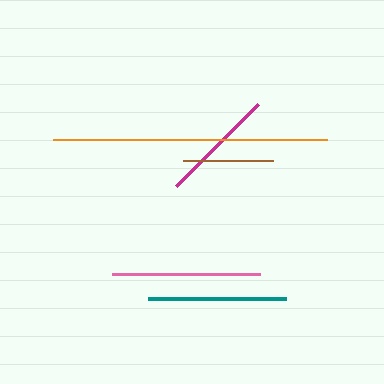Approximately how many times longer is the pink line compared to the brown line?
The pink line is approximately 1.6 times the length of the brown line.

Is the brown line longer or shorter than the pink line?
The pink line is longer than the brown line.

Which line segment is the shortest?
The brown line is the shortest at approximately 91 pixels.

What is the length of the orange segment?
The orange segment is approximately 275 pixels long.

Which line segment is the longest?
The orange line is the longest at approximately 275 pixels.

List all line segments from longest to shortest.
From longest to shortest: orange, pink, teal, magenta, brown.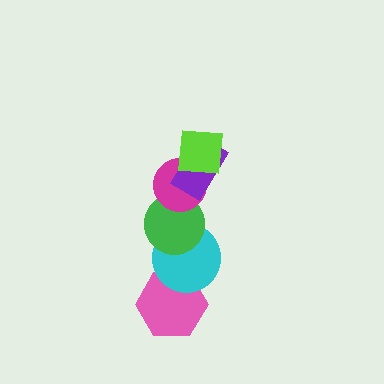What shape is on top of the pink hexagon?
The cyan circle is on top of the pink hexagon.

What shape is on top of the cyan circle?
The green circle is on top of the cyan circle.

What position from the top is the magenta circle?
The magenta circle is 3rd from the top.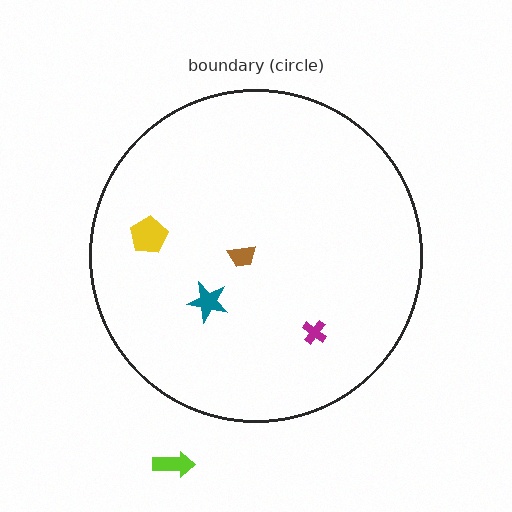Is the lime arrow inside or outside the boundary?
Outside.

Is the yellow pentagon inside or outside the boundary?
Inside.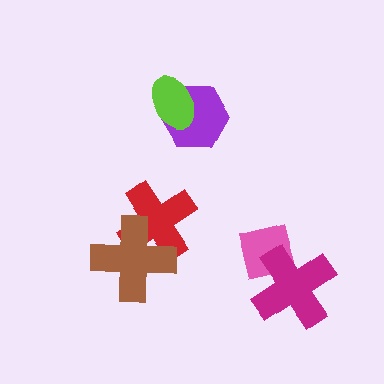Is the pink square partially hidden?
Yes, it is partially covered by another shape.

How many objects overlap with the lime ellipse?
1 object overlaps with the lime ellipse.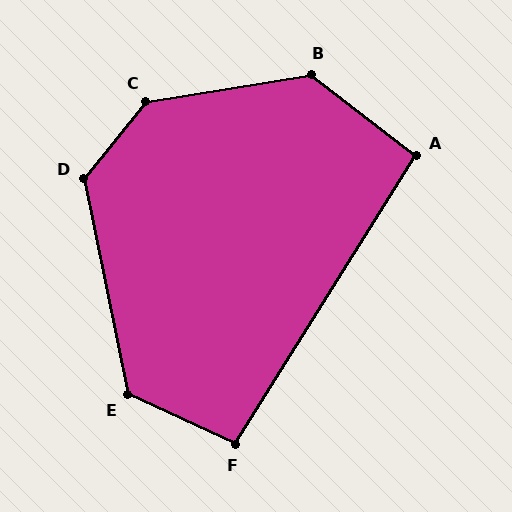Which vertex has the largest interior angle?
C, at approximately 139 degrees.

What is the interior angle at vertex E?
Approximately 126 degrees (obtuse).